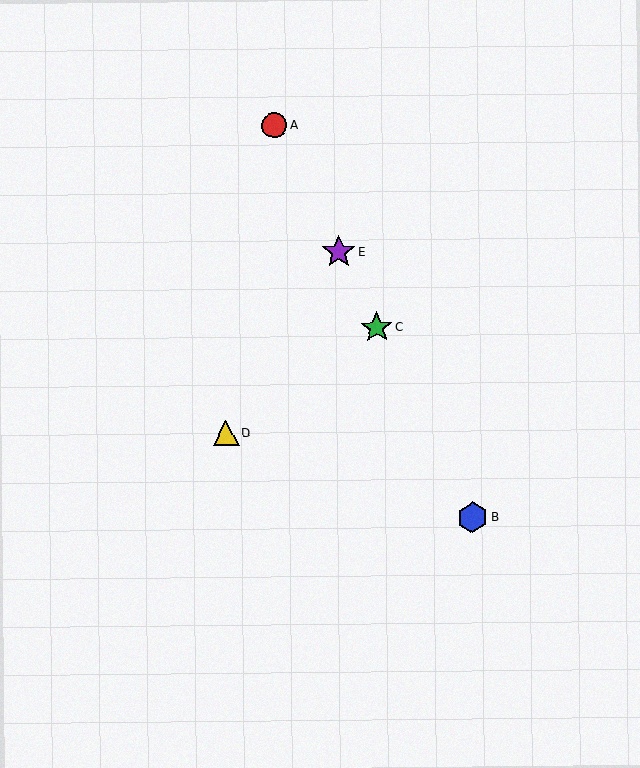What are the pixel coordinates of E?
Object E is at (338, 252).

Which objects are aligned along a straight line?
Objects A, B, C, E are aligned along a straight line.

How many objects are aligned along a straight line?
4 objects (A, B, C, E) are aligned along a straight line.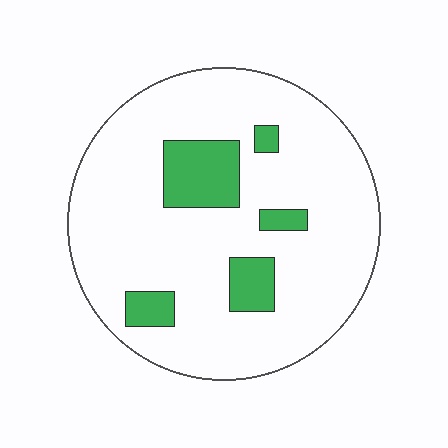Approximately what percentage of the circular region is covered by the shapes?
Approximately 15%.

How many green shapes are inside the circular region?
5.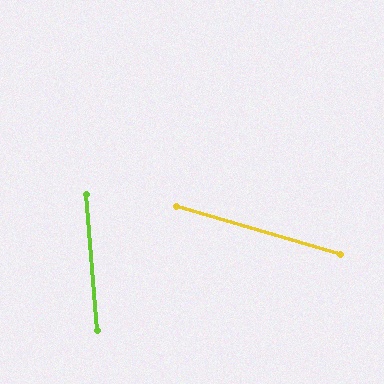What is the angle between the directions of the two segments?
Approximately 69 degrees.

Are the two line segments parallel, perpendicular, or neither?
Neither parallel nor perpendicular — they differ by about 69°.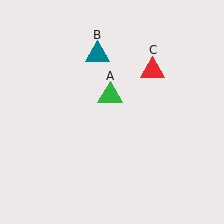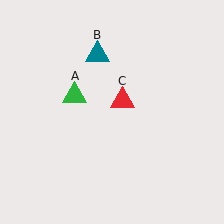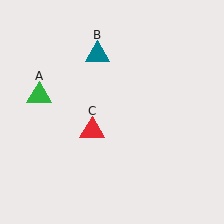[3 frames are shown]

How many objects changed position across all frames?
2 objects changed position: green triangle (object A), red triangle (object C).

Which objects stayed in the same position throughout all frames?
Teal triangle (object B) remained stationary.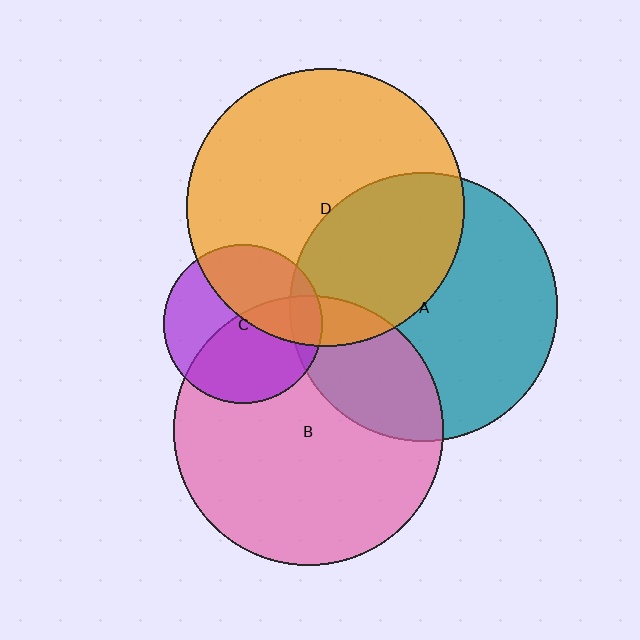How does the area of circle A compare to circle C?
Approximately 2.9 times.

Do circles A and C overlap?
Yes.